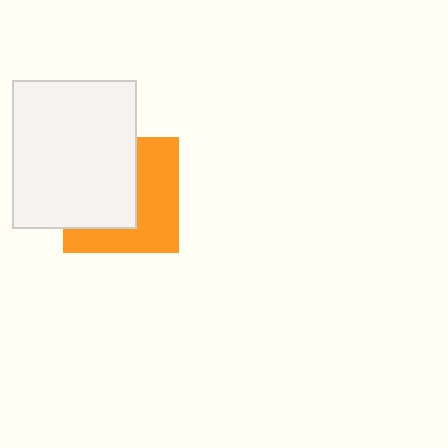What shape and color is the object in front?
The object in front is a white rectangle.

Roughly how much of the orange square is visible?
About half of it is visible (roughly 49%).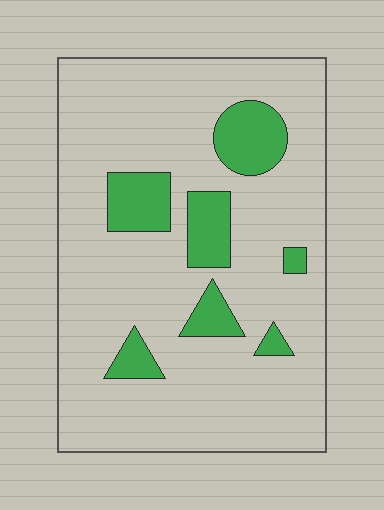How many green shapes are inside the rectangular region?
7.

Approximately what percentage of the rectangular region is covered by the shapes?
Approximately 15%.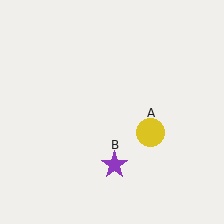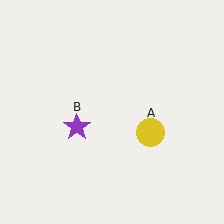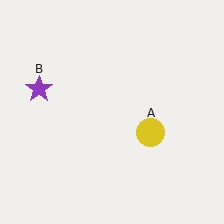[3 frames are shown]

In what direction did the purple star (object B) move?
The purple star (object B) moved up and to the left.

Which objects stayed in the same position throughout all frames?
Yellow circle (object A) remained stationary.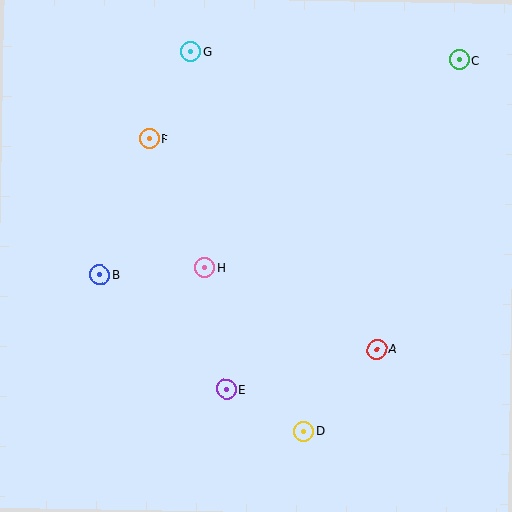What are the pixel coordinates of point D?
Point D is at (304, 431).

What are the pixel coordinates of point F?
Point F is at (149, 139).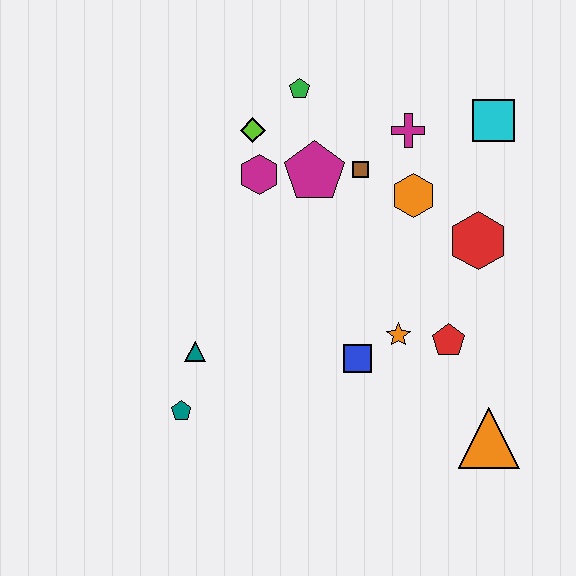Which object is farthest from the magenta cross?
The teal pentagon is farthest from the magenta cross.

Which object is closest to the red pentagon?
The orange star is closest to the red pentagon.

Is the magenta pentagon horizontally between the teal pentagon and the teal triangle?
No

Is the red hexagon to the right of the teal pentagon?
Yes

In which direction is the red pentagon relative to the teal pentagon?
The red pentagon is to the right of the teal pentagon.